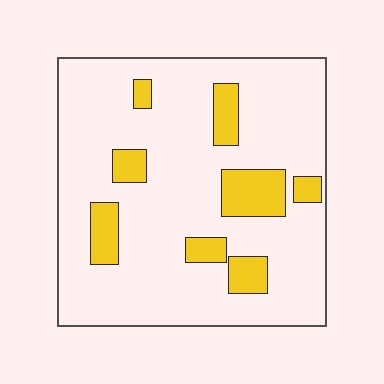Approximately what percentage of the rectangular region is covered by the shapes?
Approximately 15%.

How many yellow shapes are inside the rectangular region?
8.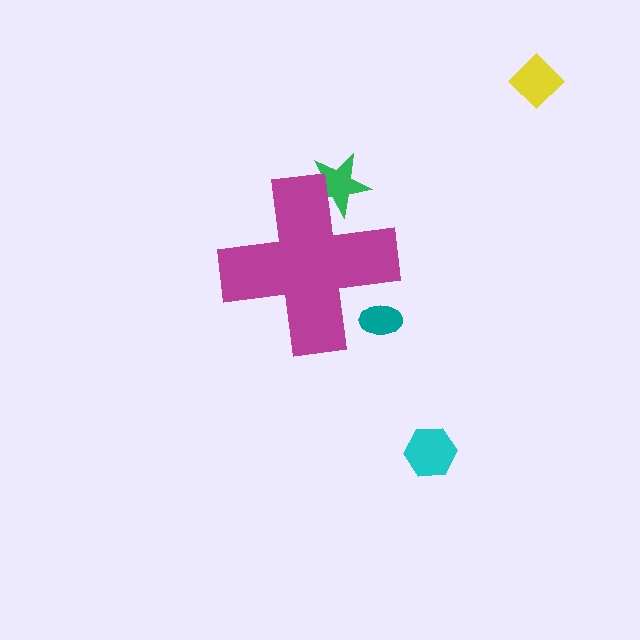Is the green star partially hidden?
Yes, the green star is partially hidden behind the magenta cross.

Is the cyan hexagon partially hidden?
No, the cyan hexagon is fully visible.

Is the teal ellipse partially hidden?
Yes, the teal ellipse is partially hidden behind the magenta cross.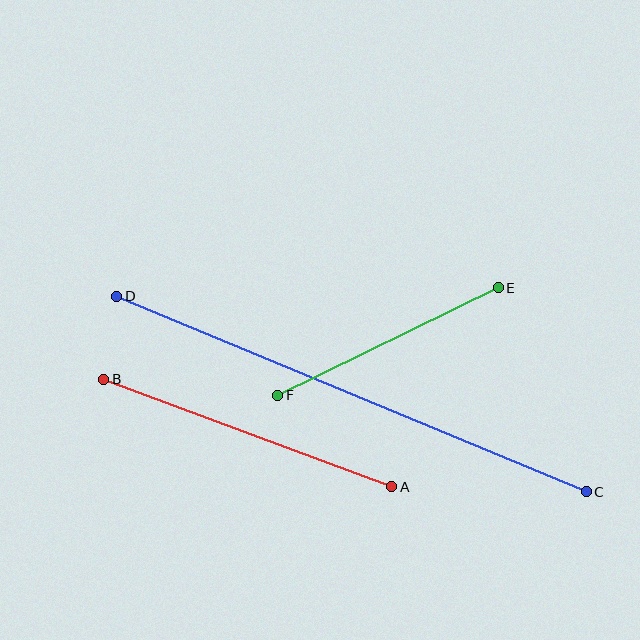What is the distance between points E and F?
The distance is approximately 245 pixels.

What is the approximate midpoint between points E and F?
The midpoint is at approximately (388, 342) pixels.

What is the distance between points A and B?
The distance is approximately 307 pixels.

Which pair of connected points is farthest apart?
Points C and D are farthest apart.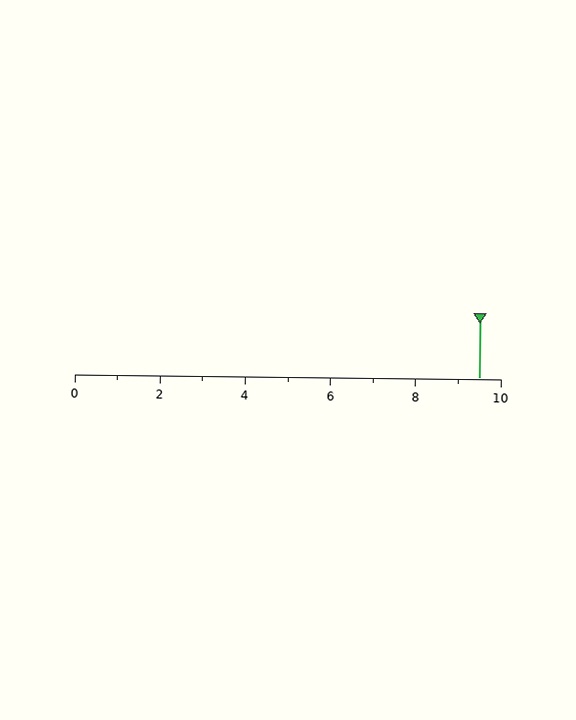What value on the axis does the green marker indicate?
The marker indicates approximately 9.5.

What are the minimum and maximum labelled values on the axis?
The axis runs from 0 to 10.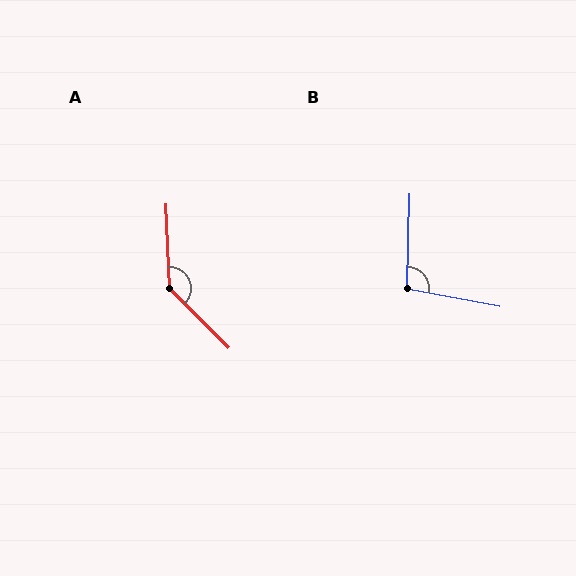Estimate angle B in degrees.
Approximately 99 degrees.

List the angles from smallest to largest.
B (99°), A (137°).